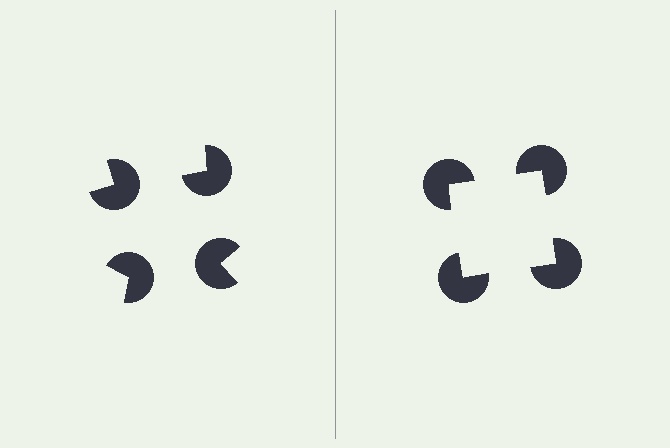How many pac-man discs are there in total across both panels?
8 — 4 on each side.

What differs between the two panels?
The pac-man discs are positioned identically on both sides; only the wedge orientations differ. On the right they align to a square; on the left they are misaligned.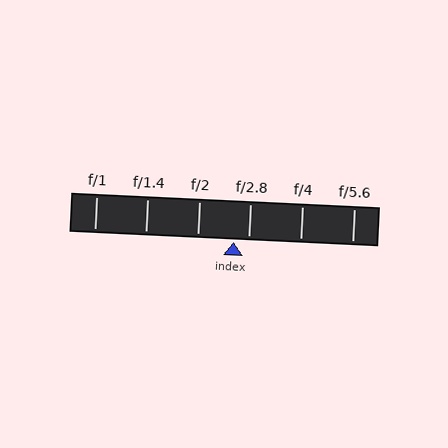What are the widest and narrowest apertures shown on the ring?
The widest aperture shown is f/1 and the narrowest is f/5.6.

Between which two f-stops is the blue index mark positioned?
The index mark is between f/2 and f/2.8.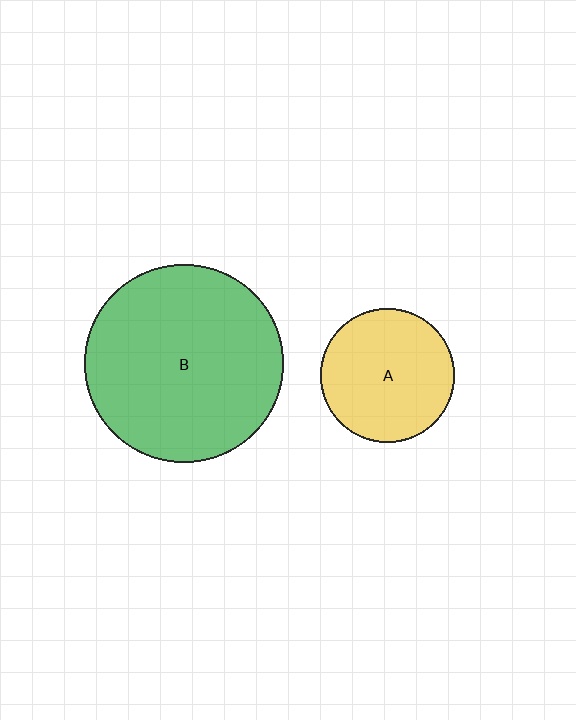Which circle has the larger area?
Circle B (green).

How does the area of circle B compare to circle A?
Approximately 2.2 times.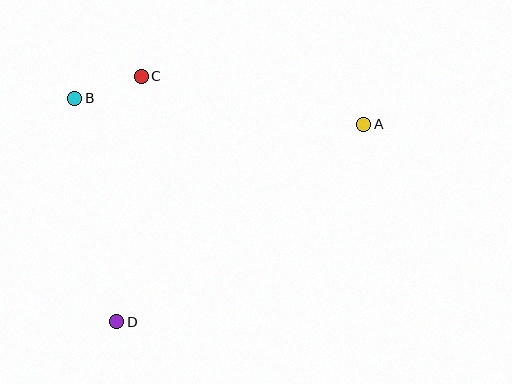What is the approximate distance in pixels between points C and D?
The distance between C and D is approximately 246 pixels.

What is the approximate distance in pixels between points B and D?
The distance between B and D is approximately 227 pixels.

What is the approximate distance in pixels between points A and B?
The distance between A and B is approximately 291 pixels.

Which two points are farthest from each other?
Points A and D are farthest from each other.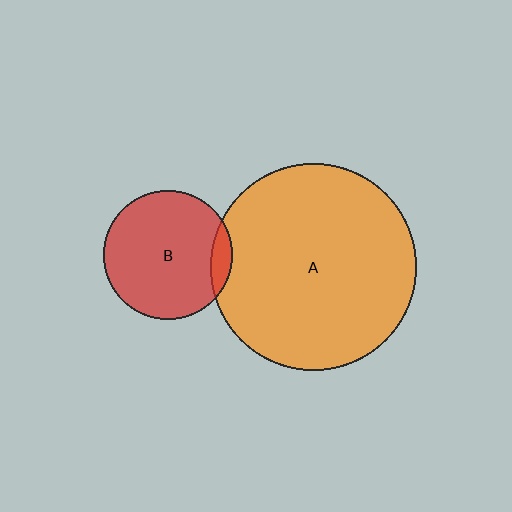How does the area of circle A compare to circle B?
Approximately 2.6 times.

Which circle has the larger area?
Circle A (orange).